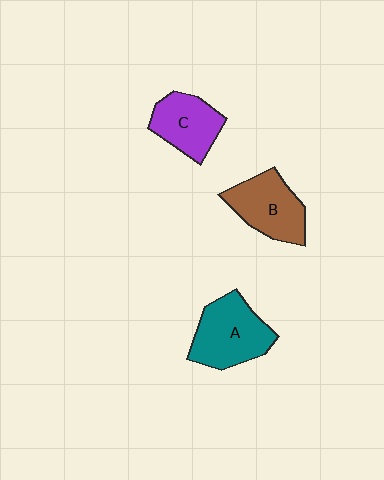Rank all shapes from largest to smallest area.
From largest to smallest: A (teal), B (brown), C (purple).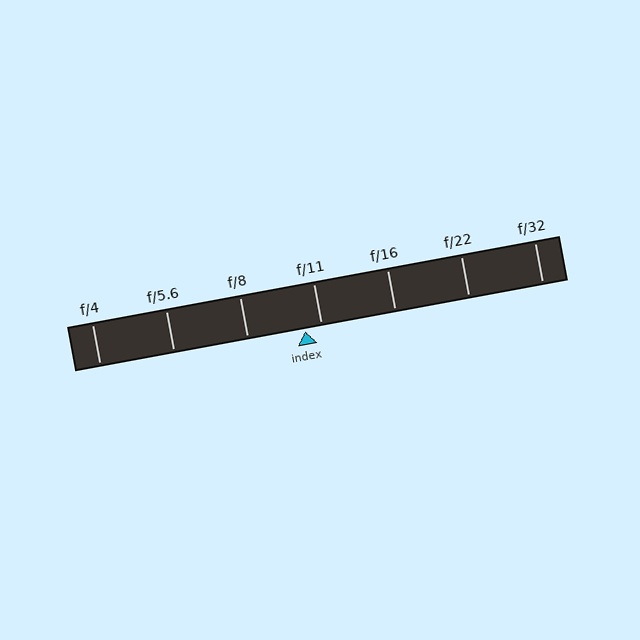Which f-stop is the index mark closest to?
The index mark is closest to f/11.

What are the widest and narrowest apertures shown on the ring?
The widest aperture shown is f/4 and the narrowest is f/32.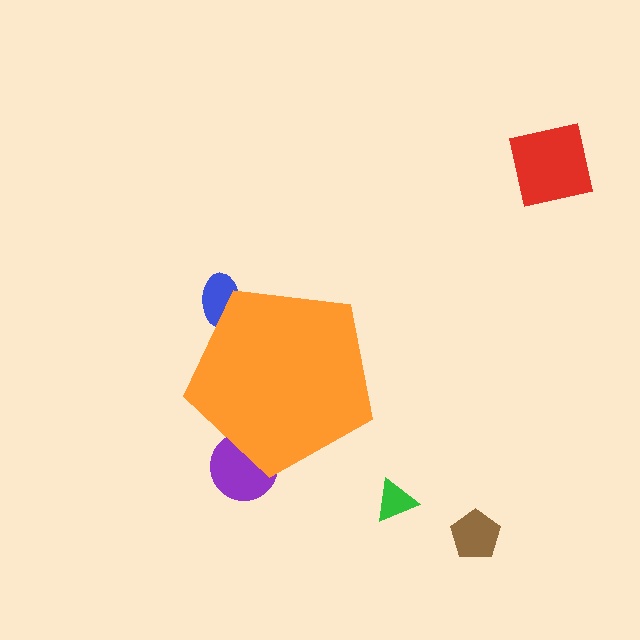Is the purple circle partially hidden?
Yes, the purple circle is partially hidden behind the orange pentagon.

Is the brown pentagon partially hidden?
No, the brown pentagon is fully visible.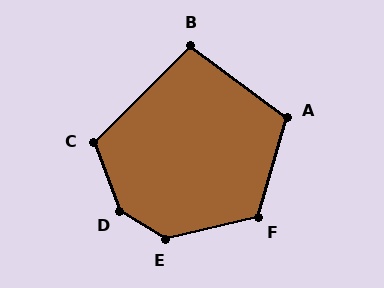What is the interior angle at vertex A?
Approximately 111 degrees (obtuse).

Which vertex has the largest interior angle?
D, at approximately 142 degrees.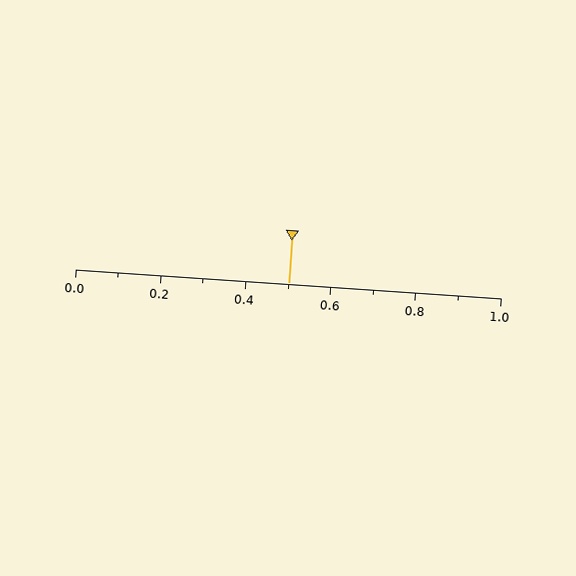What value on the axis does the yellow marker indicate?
The marker indicates approximately 0.5.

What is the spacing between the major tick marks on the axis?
The major ticks are spaced 0.2 apart.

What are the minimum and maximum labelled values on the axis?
The axis runs from 0.0 to 1.0.